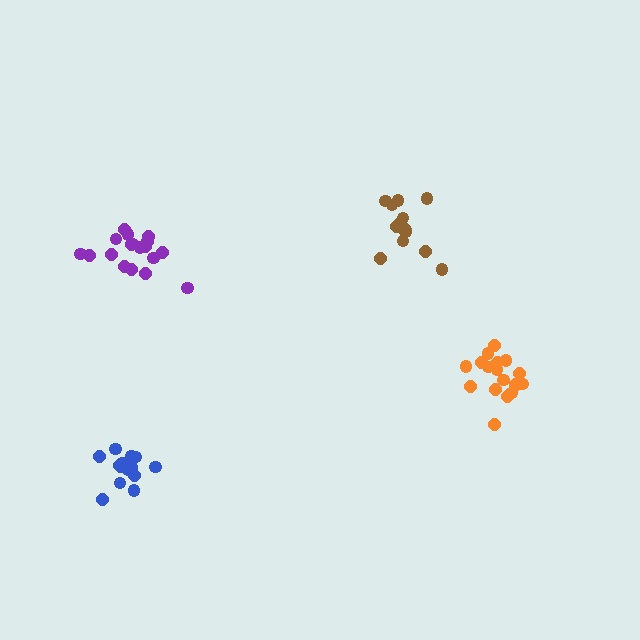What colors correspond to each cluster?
The clusters are colored: orange, purple, brown, blue.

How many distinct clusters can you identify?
There are 4 distinct clusters.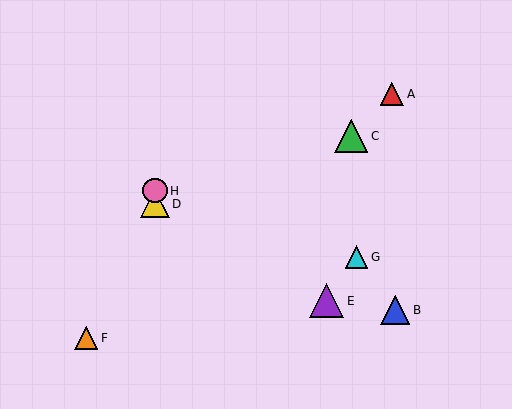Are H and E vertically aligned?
No, H is at x≈155 and E is at x≈326.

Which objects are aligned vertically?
Objects D, H are aligned vertically.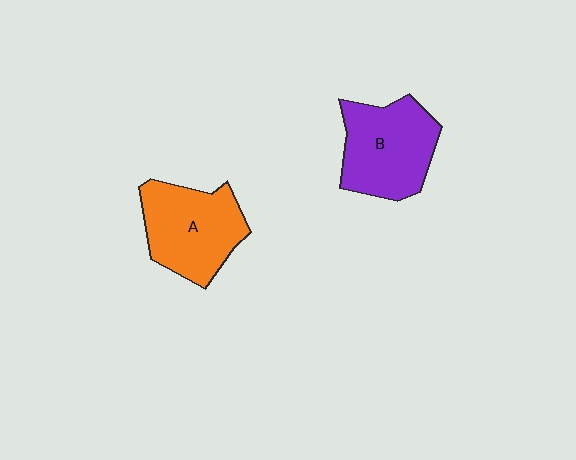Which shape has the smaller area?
Shape A (orange).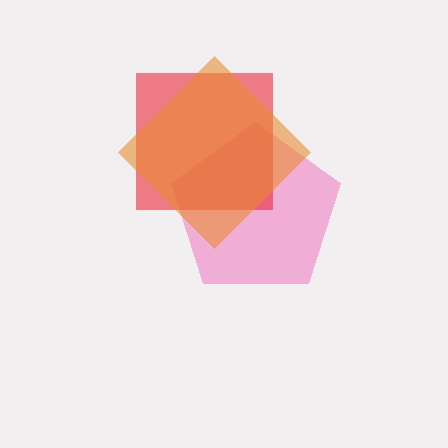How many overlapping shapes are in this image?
There are 3 overlapping shapes in the image.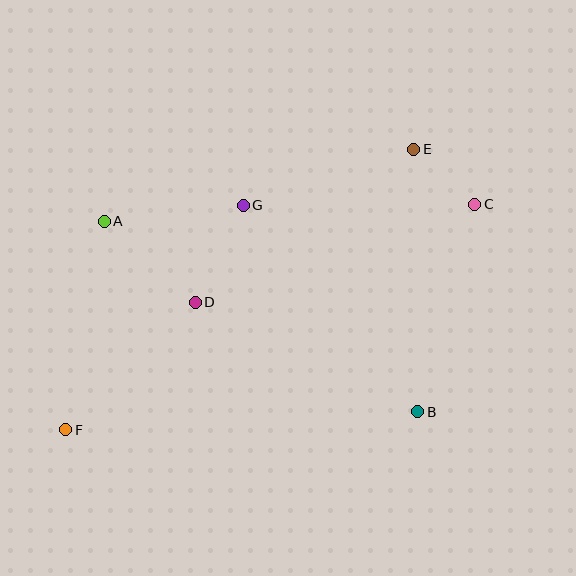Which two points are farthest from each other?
Points C and F are farthest from each other.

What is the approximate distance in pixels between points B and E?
The distance between B and E is approximately 262 pixels.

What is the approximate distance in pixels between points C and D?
The distance between C and D is approximately 296 pixels.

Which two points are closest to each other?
Points C and E are closest to each other.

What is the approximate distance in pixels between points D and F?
The distance between D and F is approximately 181 pixels.